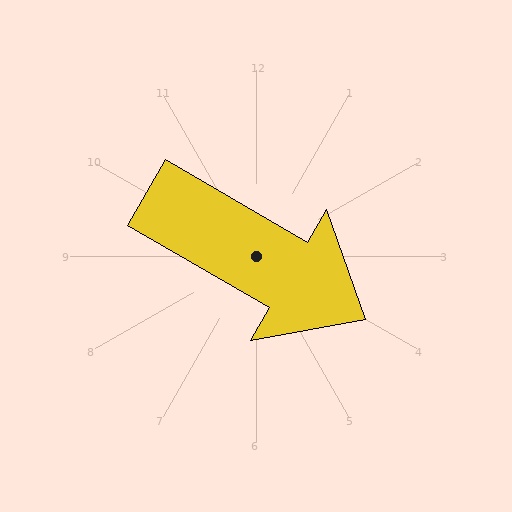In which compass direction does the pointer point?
Southeast.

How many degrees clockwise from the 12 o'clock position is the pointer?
Approximately 120 degrees.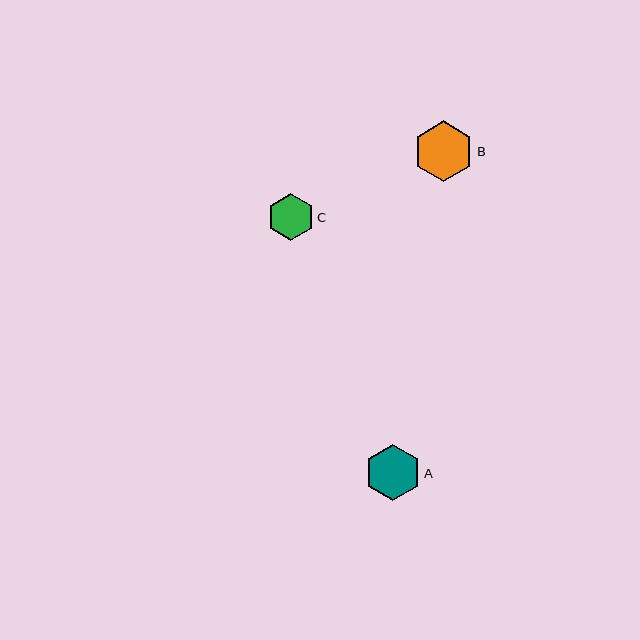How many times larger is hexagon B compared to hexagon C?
Hexagon B is approximately 1.3 times the size of hexagon C.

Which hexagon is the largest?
Hexagon B is the largest with a size of approximately 60 pixels.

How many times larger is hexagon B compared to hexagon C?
Hexagon B is approximately 1.3 times the size of hexagon C.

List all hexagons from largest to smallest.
From largest to smallest: B, A, C.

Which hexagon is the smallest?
Hexagon C is the smallest with a size of approximately 47 pixels.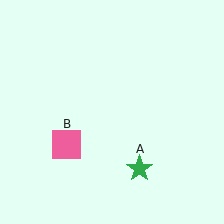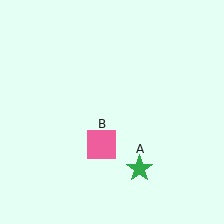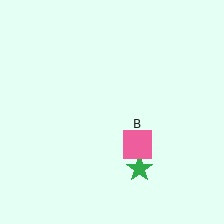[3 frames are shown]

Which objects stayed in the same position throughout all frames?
Green star (object A) remained stationary.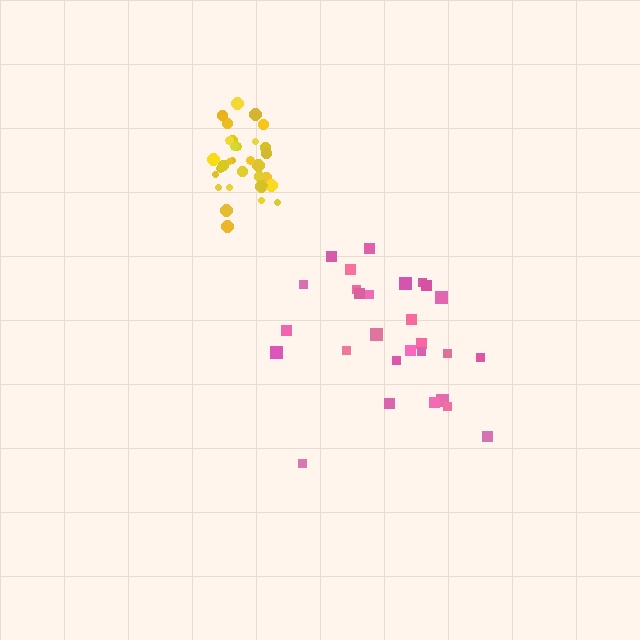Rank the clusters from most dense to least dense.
yellow, pink.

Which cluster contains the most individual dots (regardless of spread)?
Yellow (32).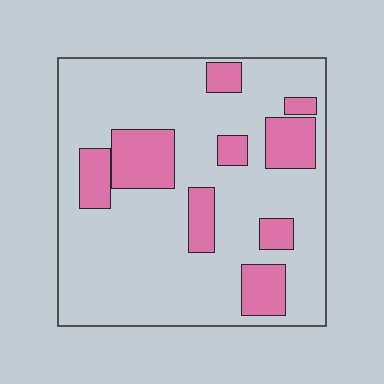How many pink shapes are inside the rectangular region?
9.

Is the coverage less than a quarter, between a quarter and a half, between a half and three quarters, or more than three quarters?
Less than a quarter.